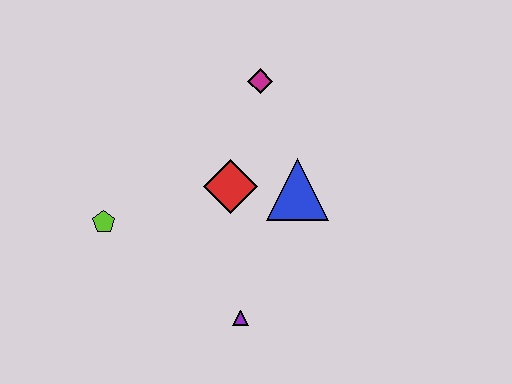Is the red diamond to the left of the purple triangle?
Yes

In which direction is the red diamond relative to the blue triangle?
The red diamond is to the left of the blue triangle.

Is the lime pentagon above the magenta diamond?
No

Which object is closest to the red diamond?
The blue triangle is closest to the red diamond.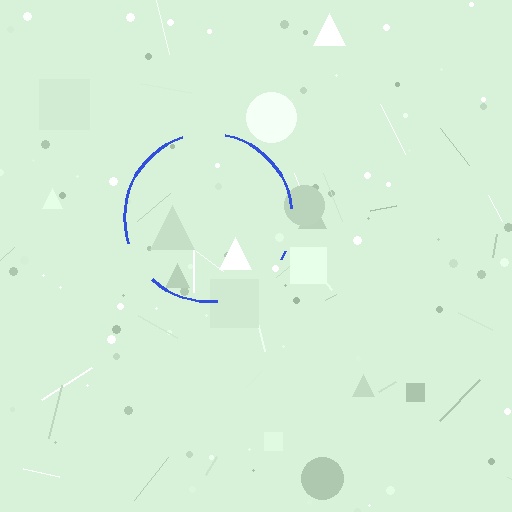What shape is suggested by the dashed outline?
The dashed outline suggests a circle.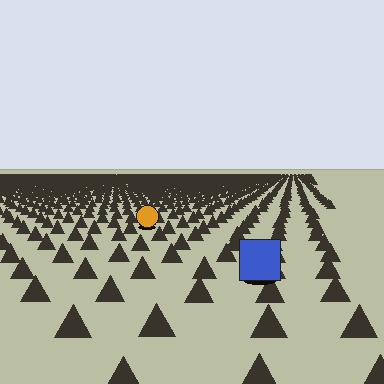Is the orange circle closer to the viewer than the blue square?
No. The blue square is closer — you can tell from the texture gradient: the ground texture is coarser near it.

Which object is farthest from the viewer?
The orange circle is farthest from the viewer. It appears smaller and the ground texture around it is denser.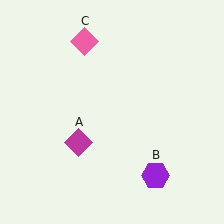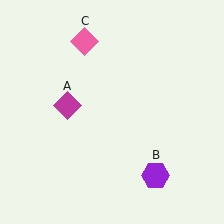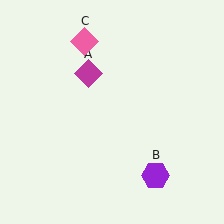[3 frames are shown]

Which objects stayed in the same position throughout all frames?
Purple hexagon (object B) and pink diamond (object C) remained stationary.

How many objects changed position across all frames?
1 object changed position: magenta diamond (object A).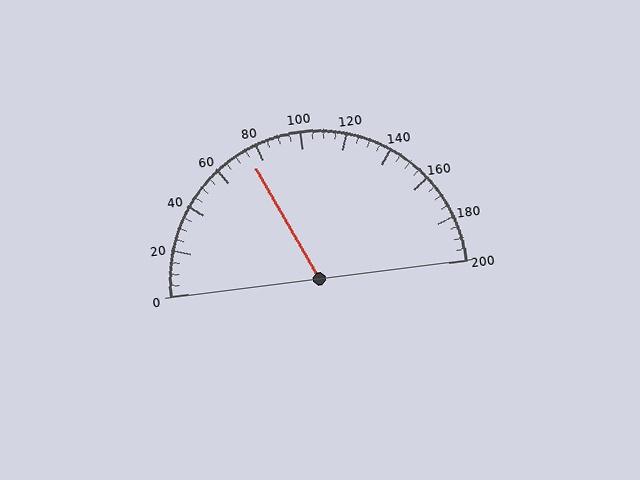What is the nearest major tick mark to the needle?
The nearest major tick mark is 80.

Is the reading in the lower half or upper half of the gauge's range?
The reading is in the lower half of the range (0 to 200).